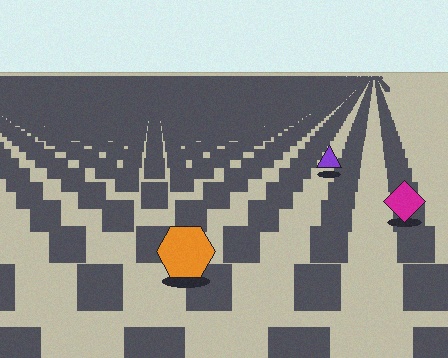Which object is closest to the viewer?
The orange hexagon is closest. The texture marks near it are larger and more spread out.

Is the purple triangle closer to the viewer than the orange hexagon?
No. The orange hexagon is closer — you can tell from the texture gradient: the ground texture is coarser near it.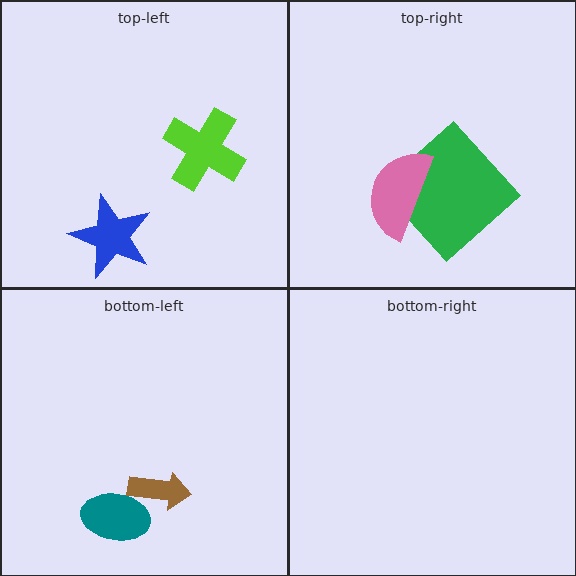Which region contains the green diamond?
The top-right region.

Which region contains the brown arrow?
The bottom-left region.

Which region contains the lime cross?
The top-left region.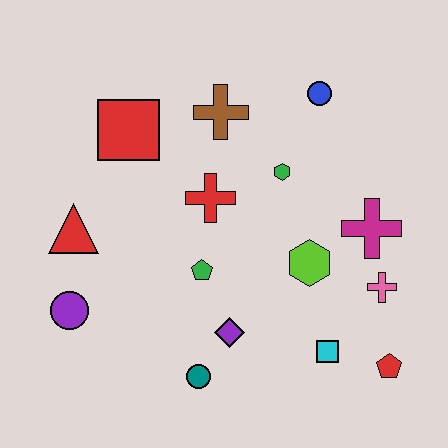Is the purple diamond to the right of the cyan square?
No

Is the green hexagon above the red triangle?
Yes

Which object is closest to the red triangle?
The purple circle is closest to the red triangle.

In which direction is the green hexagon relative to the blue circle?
The green hexagon is below the blue circle.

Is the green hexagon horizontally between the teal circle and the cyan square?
Yes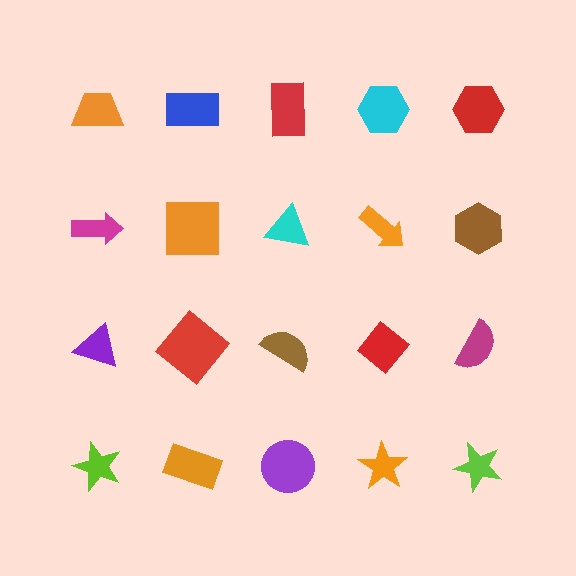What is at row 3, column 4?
A red diamond.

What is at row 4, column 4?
An orange star.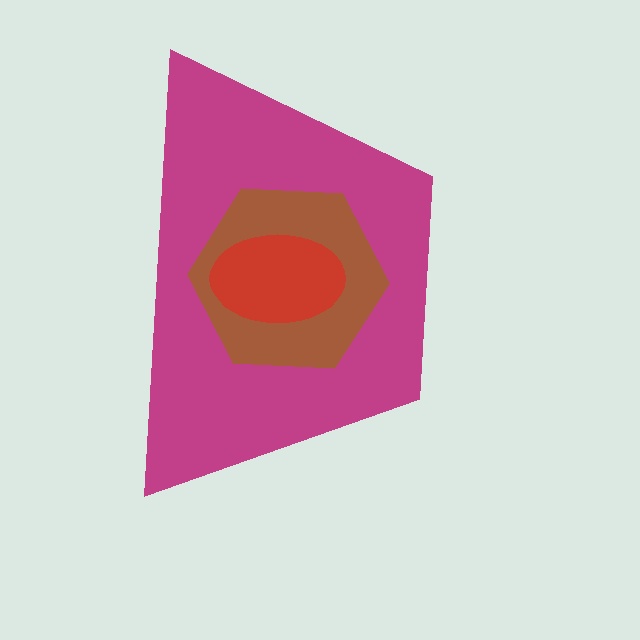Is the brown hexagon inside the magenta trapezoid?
Yes.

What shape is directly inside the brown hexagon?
The red ellipse.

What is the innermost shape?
The red ellipse.